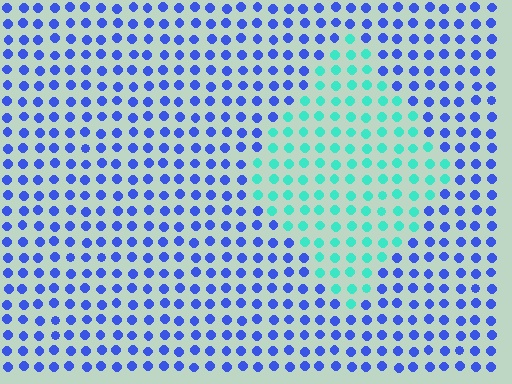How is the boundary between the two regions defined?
The boundary is defined purely by a slight shift in hue (about 63 degrees). Spacing, size, and orientation are identical on both sides.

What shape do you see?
I see a diamond.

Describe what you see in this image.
The image is filled with small blue elements in a uniform arrangement. A diamond-shaped region is visible where the elements are tinted to a slightly different hue, forming a subtle color boundary.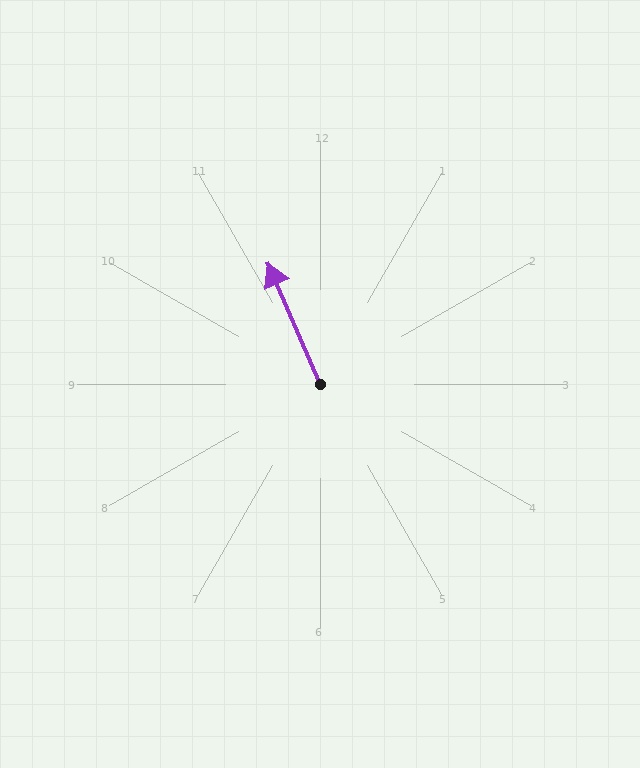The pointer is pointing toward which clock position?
Roughly 11 o'clock.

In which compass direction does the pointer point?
Northwest.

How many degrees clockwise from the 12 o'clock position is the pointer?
Approximately 337 degrees.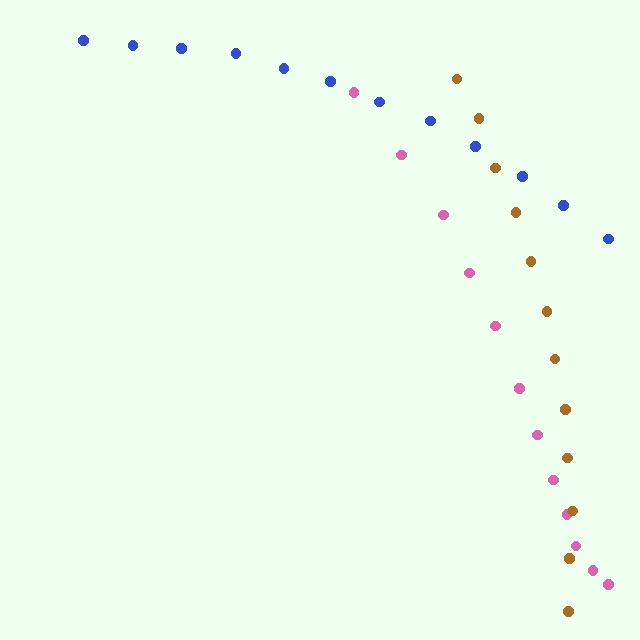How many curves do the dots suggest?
There are 3 distinct paths.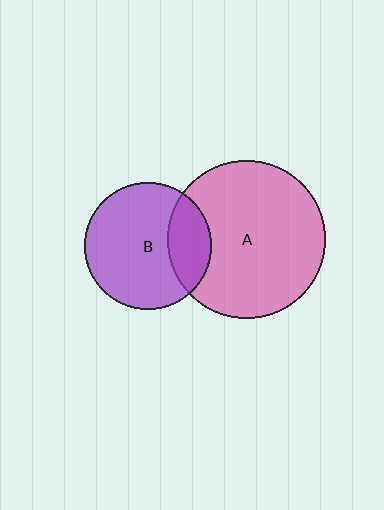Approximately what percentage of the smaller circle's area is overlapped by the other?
Approximately 25%.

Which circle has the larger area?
Circle A (pink).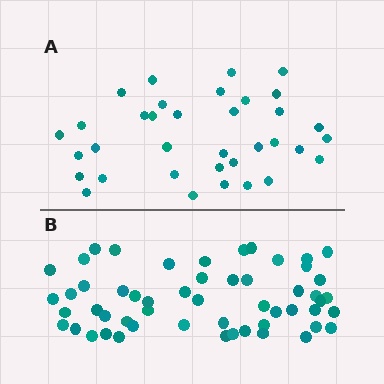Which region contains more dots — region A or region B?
Region B (the bottom region) has more dots.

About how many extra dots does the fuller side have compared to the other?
Region B has approximately 20 more dots than region A.